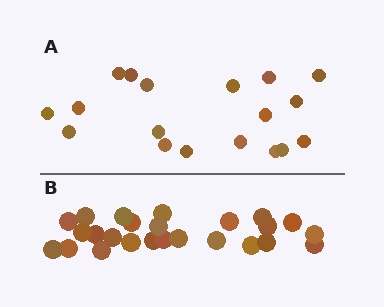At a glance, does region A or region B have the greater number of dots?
Region B (the bottom region) has more dots.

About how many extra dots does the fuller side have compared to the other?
Region B has roughly 8 or so more dots than region A.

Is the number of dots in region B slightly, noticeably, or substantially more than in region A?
Region B has noticeably more, but not dramatically so. The ratio is roughly 1.4 to 1.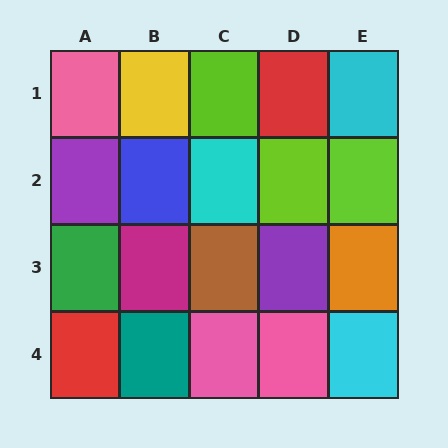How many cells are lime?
3 cells are lime.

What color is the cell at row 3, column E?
Orange.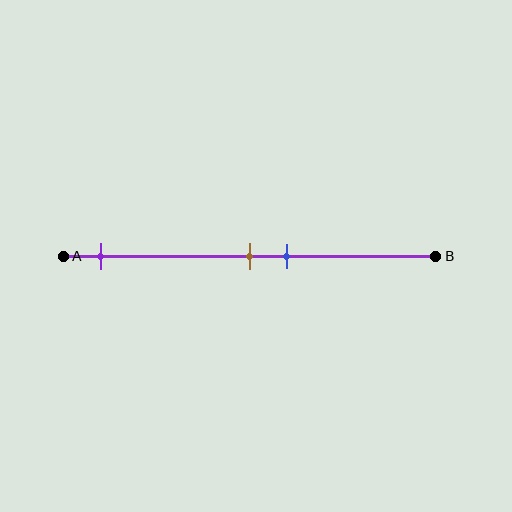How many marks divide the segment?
There are 3 marks dividing the segment.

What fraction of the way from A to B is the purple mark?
The purple mark is approximately 10% (0.1) of the way from A to B.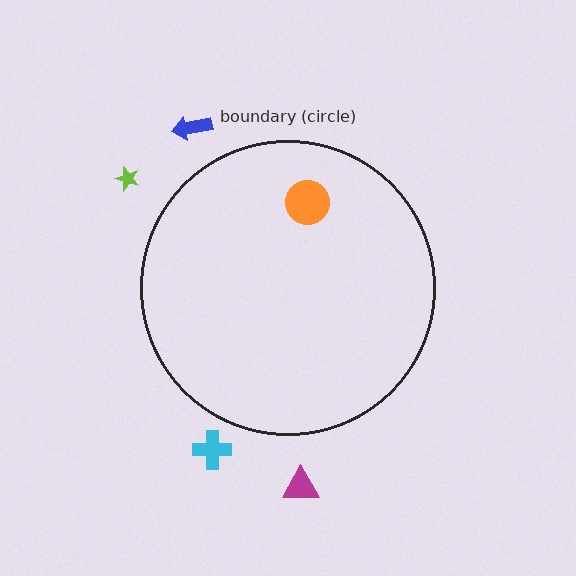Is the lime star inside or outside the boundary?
Outside.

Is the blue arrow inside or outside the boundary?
Outside.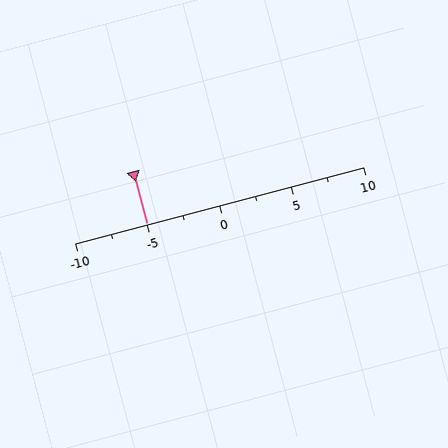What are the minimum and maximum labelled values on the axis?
The axis runs from -10 to 10.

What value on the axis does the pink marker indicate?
The marker indicates approximately -5.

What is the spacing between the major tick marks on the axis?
The major ticks are spaced 5 apart.